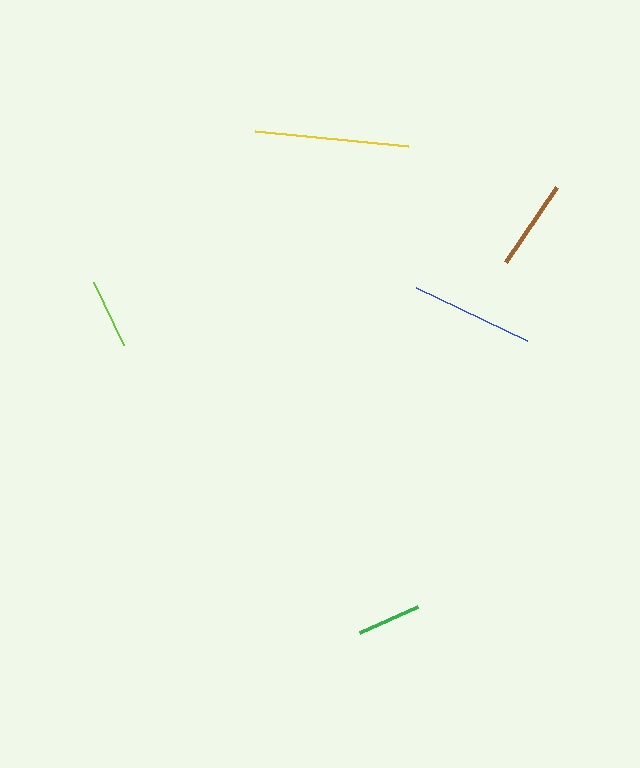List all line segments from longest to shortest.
From longest to shortest: yellow, blue, brown, lime, green.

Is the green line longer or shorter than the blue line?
The blue line is longer than the green line.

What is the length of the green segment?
The green segment is approximately 63 pixels long.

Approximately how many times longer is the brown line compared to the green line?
The brown line is approximately 1.4 times the length of the green line.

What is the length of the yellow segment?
The yellow segment is approximately 154 pixels long.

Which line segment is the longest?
The yellow line is the longest at approximately 154 pixels.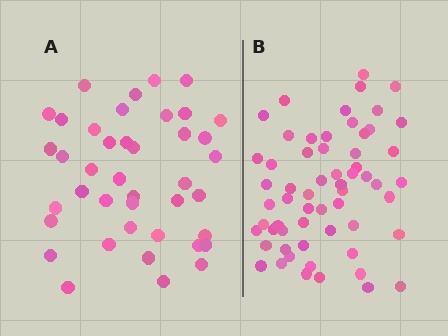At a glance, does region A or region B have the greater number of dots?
Region B (the right region) has more dots.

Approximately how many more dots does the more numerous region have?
Region B has approximately 20 more dots than region A.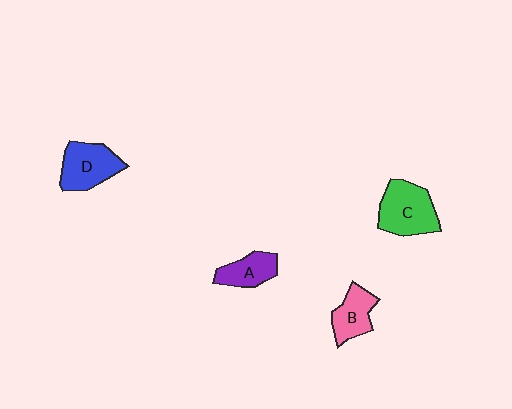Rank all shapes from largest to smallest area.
From largest to smallest: C (green), D (blue), B (pink), A (purple).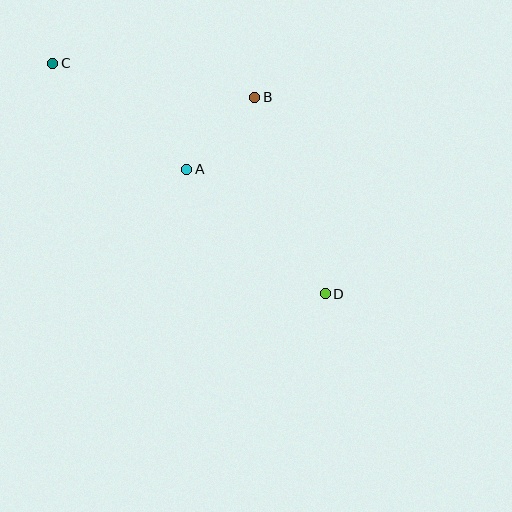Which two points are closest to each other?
Points A and B are closest to each other.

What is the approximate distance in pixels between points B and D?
The distance between B and D is approximately 209 pixels.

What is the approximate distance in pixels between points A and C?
The distance between A and C is approximately 171 pixels.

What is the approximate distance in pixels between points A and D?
The distance between A and D is approximately 186 pixels.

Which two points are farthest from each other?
Points C and D are farthest from each other.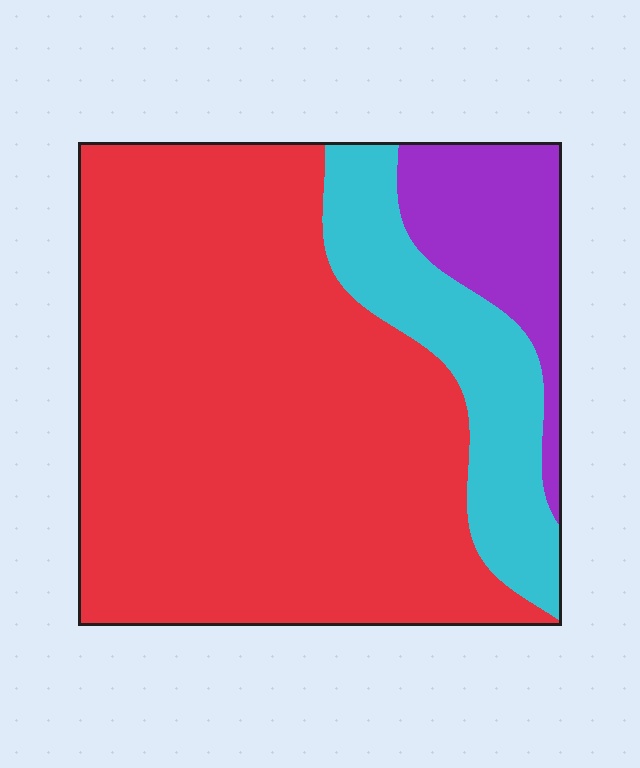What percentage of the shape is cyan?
Cyan covers about 15% of the shape.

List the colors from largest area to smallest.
From largest to smallest: red, cyan, purple.